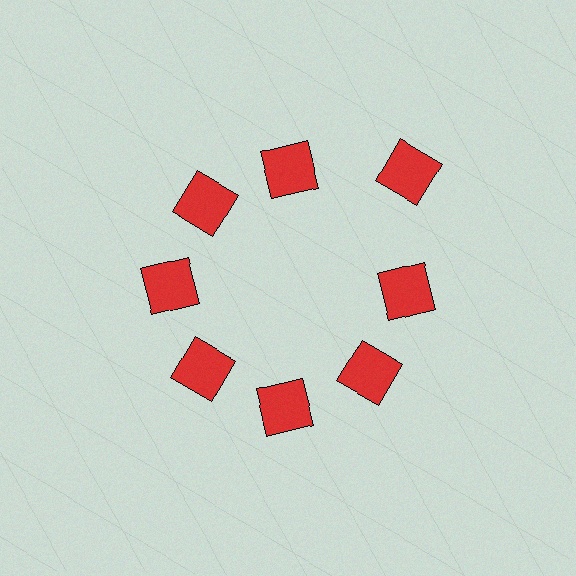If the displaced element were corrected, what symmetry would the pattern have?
It would have 8-fold rotational symmetry — the pattern would map onto itself every 45 degrees.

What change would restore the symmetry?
The symmetry would be restored by moving it inward, back onto the ring so that all 8 squares sit at equal angles and equal distance from the center.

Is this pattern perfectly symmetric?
No. The 8 red squares are arranged in a ring, but one element near the 2 o'clock position is pushed outward from the center, breaking the 8-fold rotational symmetry.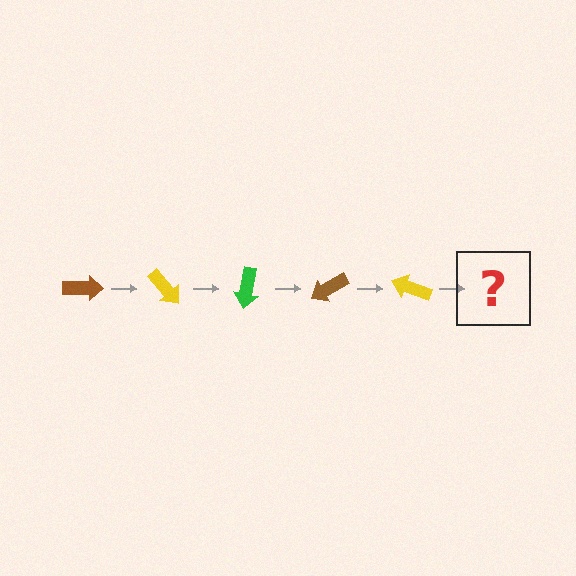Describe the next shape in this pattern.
It should be a green arrow, rotated 250 degrees from the start.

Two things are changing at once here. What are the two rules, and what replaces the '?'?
The two rules are that it rotates 50 degrees each step and the color cycles through brown, yellow, and green. The '?' should be a green arrow, rotated 250 degrees from the start.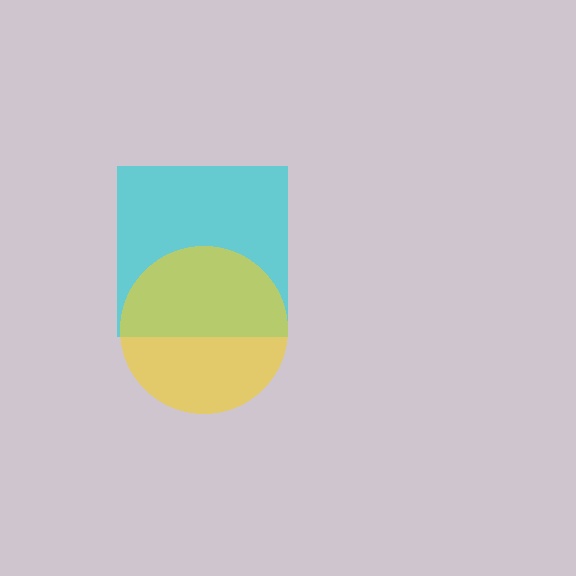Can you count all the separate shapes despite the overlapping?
Yes, there are 2 separate shapes.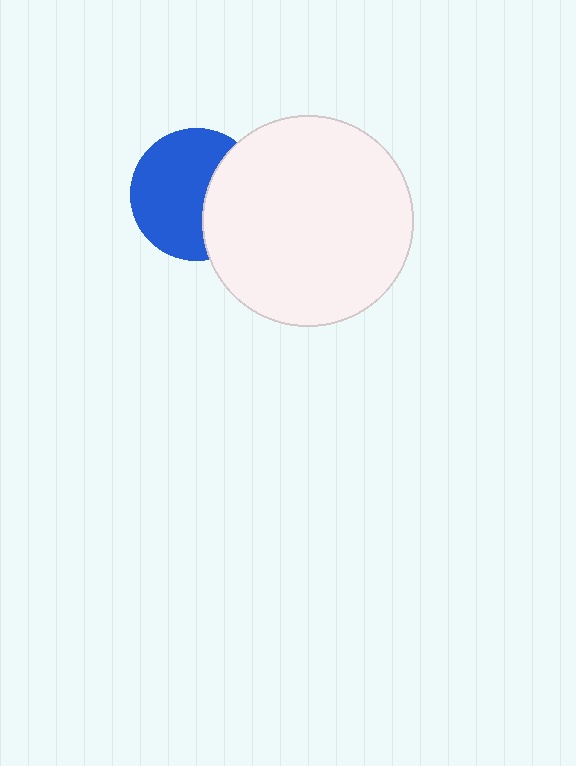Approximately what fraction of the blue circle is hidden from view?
Roughly 35% of the blue circle is hidden behind the white circle.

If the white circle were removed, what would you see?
You would see the complete blue circle.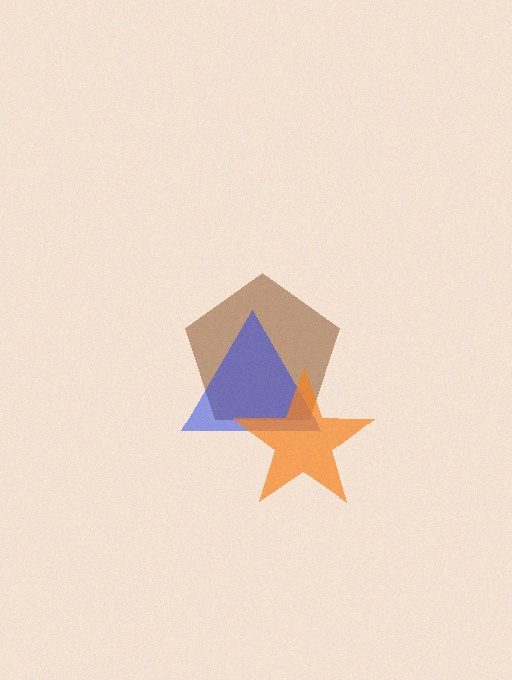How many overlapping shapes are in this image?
There are 3 overlapping shapes in the image.